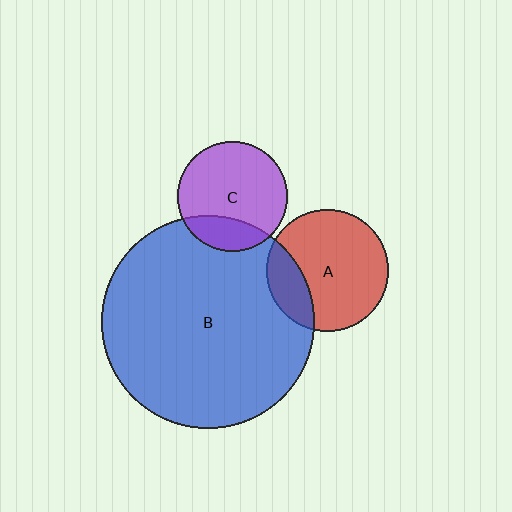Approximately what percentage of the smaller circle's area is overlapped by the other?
Approximately 20%.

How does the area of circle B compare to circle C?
Approximately 3.7 times.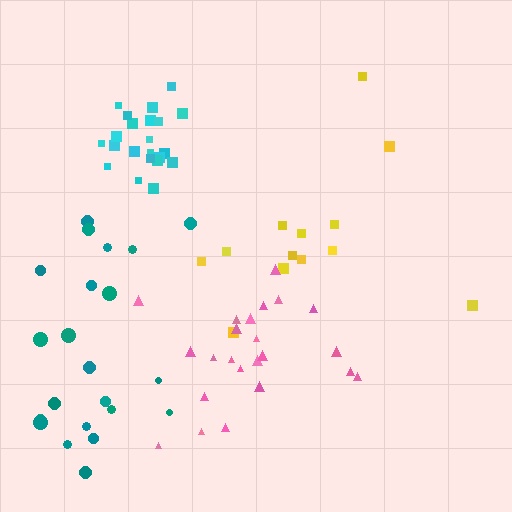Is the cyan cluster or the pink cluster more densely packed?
Cyan.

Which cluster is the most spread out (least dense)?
Yellow.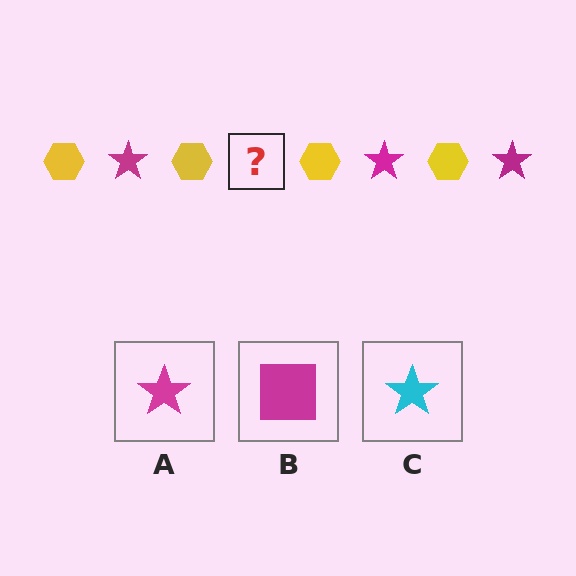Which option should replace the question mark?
Option A.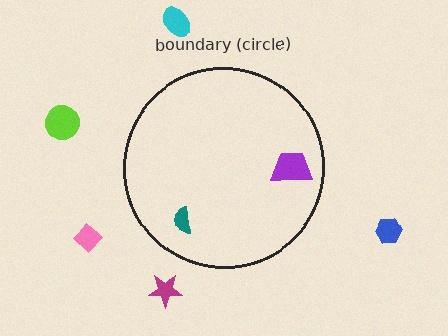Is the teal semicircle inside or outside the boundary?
Inside.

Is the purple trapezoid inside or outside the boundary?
Inside.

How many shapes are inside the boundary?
2 inside, 5 outside.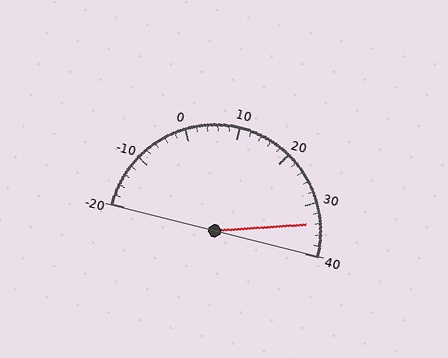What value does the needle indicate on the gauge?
The needle indicates approximately 34.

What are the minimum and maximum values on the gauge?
The gauge ranges from -20 to 40.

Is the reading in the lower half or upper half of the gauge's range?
The reading is in the upper half of the range (-20 to 40).